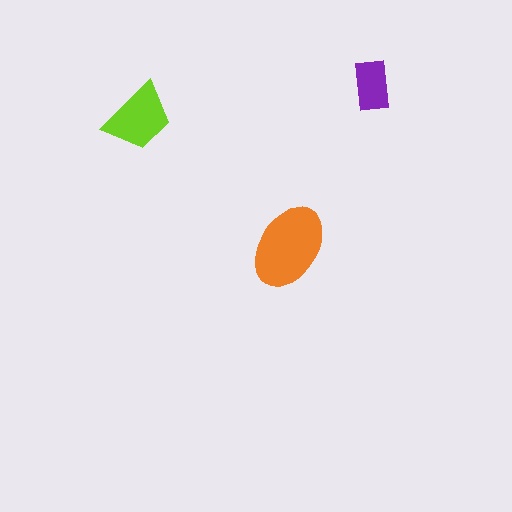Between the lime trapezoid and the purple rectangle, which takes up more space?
The lime trapezoid.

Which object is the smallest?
The purple rectangle.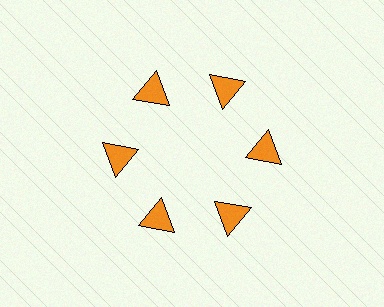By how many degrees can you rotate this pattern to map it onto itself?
The pattern maps onto itself every 60 degrees of rotation.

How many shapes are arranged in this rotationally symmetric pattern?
There are 6 shapes, arranged in 6 groups of 1.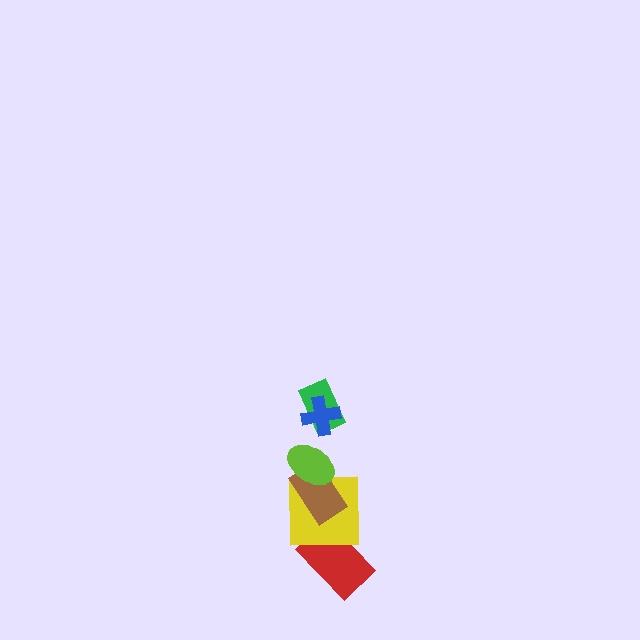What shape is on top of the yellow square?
The brown rectangle is on top of the yellow square.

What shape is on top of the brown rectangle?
The lime ellipse is on top of the brown rectangle.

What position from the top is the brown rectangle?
The brown rectangle is 4th from the top.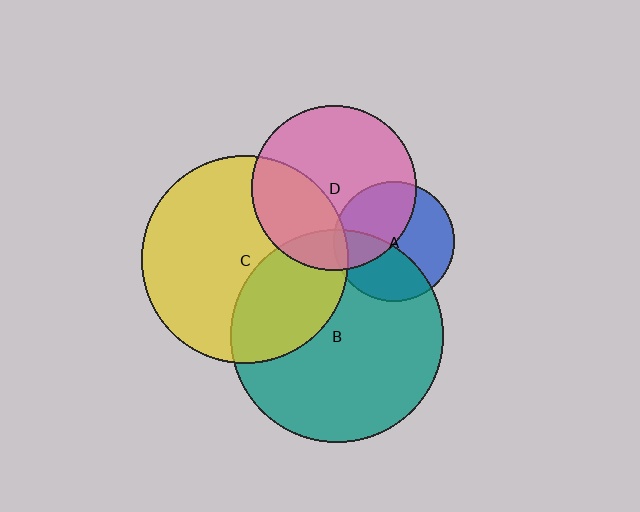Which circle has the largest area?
Circle B (teal).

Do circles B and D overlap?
Yes.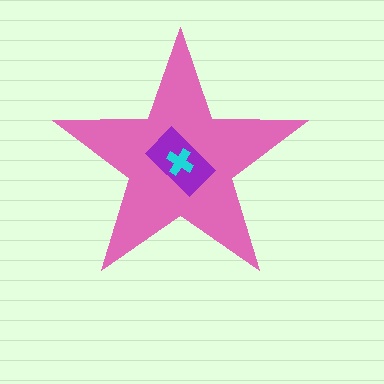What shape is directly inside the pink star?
The purple rectangle.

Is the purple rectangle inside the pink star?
Yes.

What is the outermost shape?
The pink star.